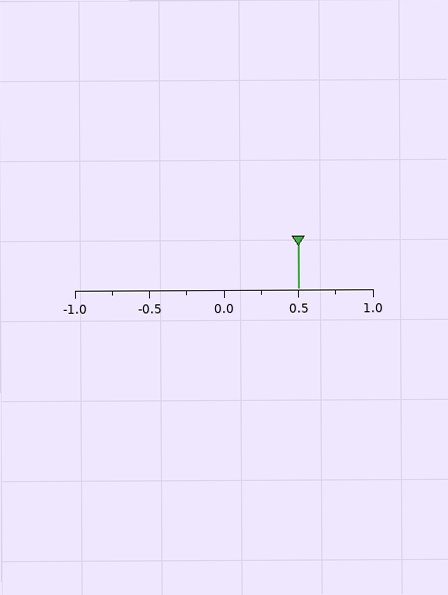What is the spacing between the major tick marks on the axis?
The major ticks are spaced 0.5 apart.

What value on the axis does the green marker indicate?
The marker indicates approximately 0.5.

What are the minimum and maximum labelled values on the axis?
The axis runs from -1.0 to 1.0.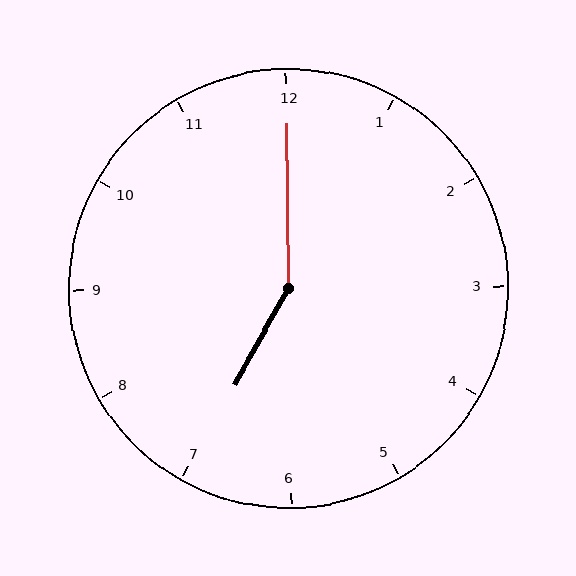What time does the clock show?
7:00.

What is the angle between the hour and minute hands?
Approximately 150 degrees.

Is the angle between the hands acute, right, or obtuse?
It is obtuse.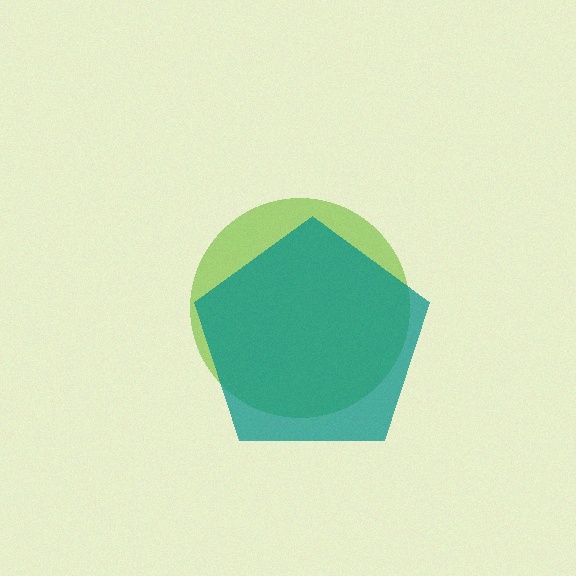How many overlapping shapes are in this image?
There are 2 overlapping shapes in the image.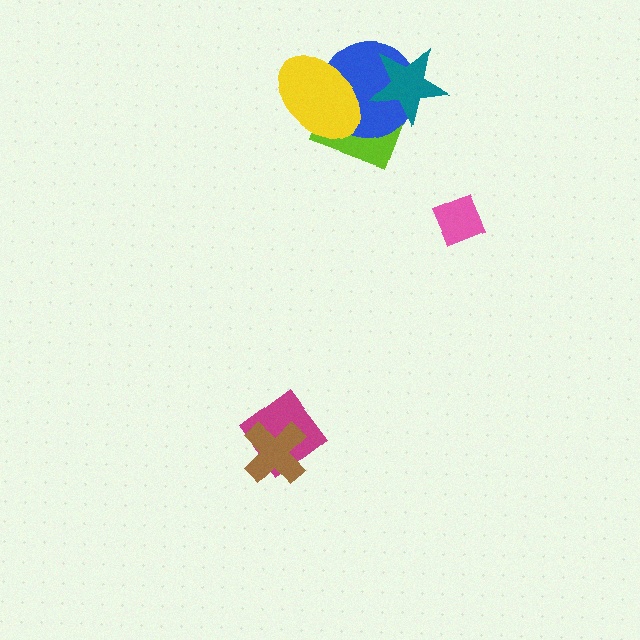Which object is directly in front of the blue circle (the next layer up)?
The teal star is directly in front of the blue circle.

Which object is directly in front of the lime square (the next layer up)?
The blue circle is directly in front of the lime square.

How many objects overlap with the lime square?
3 objects overlap with the lime square.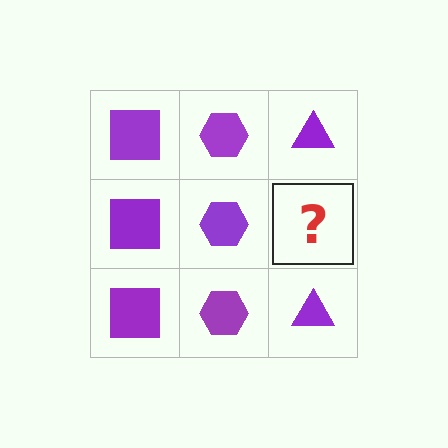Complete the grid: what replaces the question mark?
The question mark should be replaced with a purple triangle.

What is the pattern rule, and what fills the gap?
The rule is that each column has a consistent shape. The gap should be filled with a purple triangle.